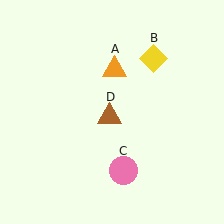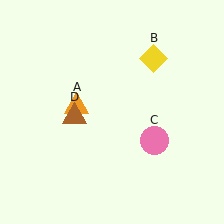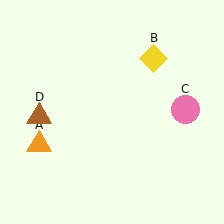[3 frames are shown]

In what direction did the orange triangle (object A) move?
The orange triangle (object A) moved down and to the left.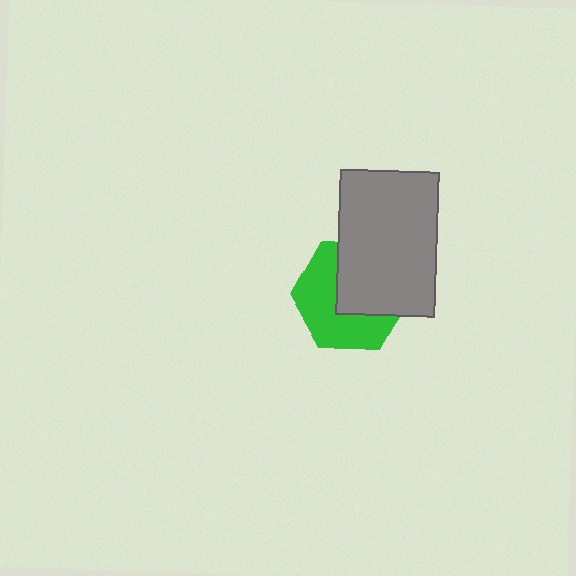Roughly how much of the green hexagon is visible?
About half of it is visible (roughly 52%).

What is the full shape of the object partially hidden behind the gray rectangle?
The partially hidden object is a green hexagon.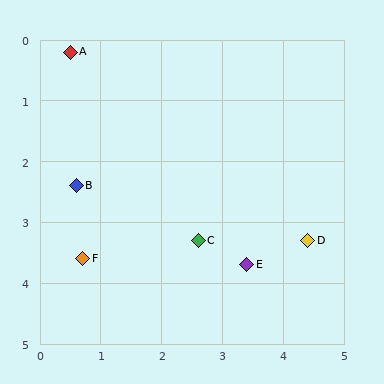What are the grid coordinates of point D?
Point D is at approximately (4.4, 3.3).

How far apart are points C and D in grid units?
Points C and D are about 1.8 grid units apart.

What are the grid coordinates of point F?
Point F is at approximately (0.7, 3.6).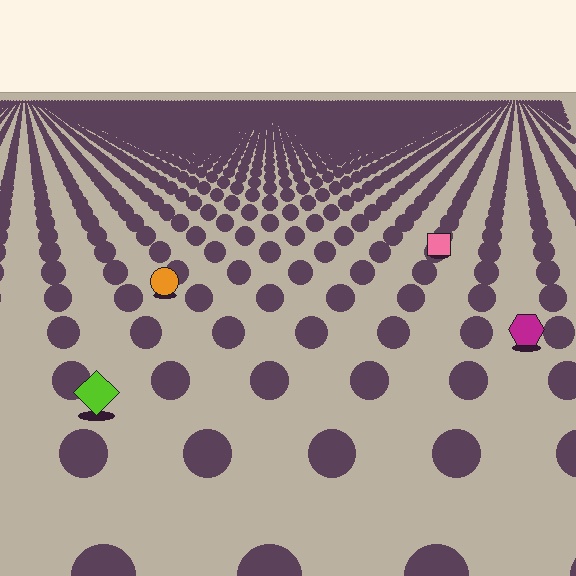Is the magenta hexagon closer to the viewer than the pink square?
Yes. The magenta hexagon is closer — you can tell from the texture gradient: the ground texture is coarser near it.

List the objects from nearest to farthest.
From nearest to farthest: the lime diamond, the magenta hexagon, the orange circle, the pink square.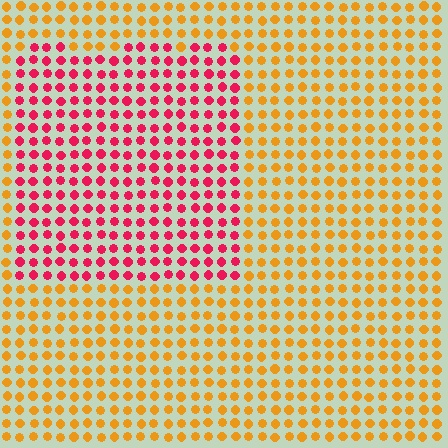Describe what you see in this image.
The image is filled with small orange elements in a uniform arrangement. A rectangle-shaped region is visible where the elements are tinted to a slightly different hue, forming a subtle color boundary.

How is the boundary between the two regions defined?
The boundary is defined purely by a slight shift in hue (about 55 degrees). Spacing, size, and orientation are identical on both sides.